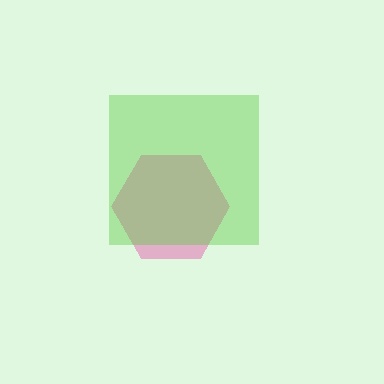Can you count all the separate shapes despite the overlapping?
Yes, there are 2 separate shapes.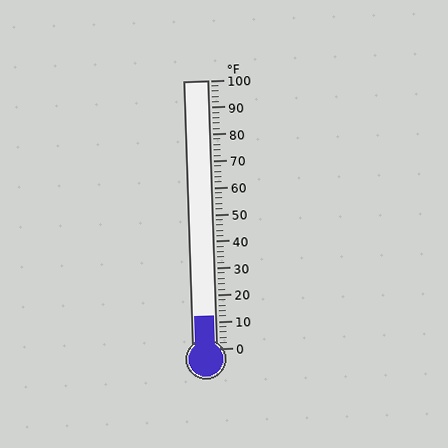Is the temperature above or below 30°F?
The temperature is below 30°F.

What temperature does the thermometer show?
The thermometer shows approximately 12°F.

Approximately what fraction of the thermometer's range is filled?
The thermometer is filled to approximately 10% of its range.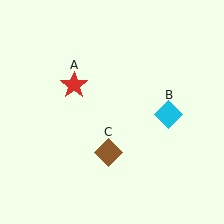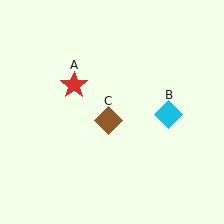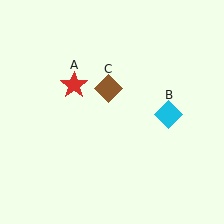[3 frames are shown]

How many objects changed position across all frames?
1 object changed position: brown diamond (object C).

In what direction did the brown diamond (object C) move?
The brown diamond (object C) moved up.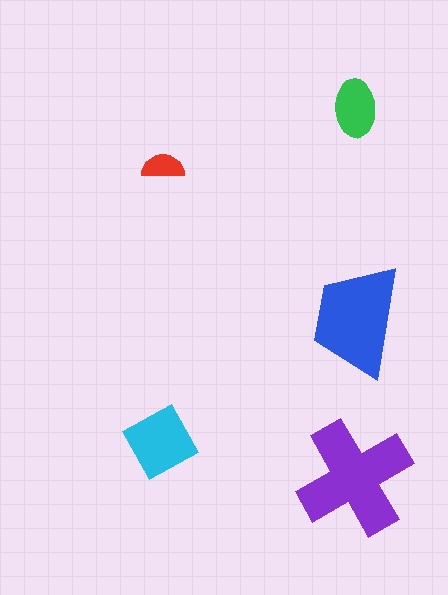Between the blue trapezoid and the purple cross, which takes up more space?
The purple cross.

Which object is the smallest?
The red semicircle.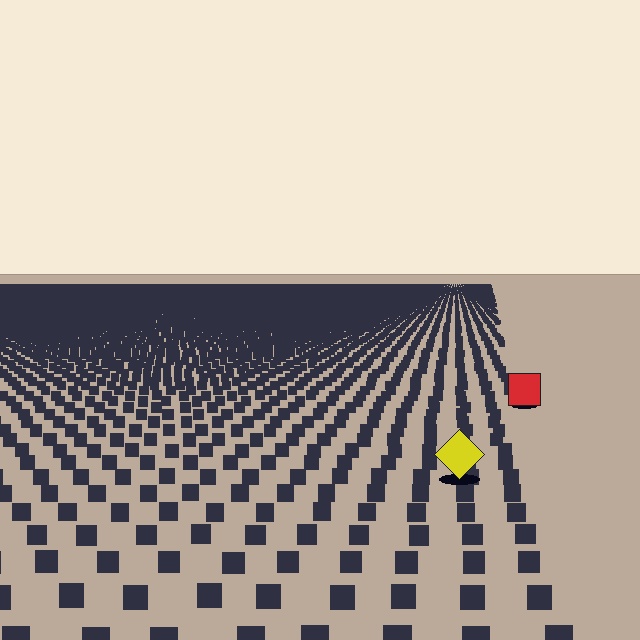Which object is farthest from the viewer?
The red square is farthest from the viewer. It appears smaller and the ground texture around it is denser.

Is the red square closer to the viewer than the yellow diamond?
No. The yellow diamond is closer — you can tell from the texture gradient: the ground texture is coarser near it.